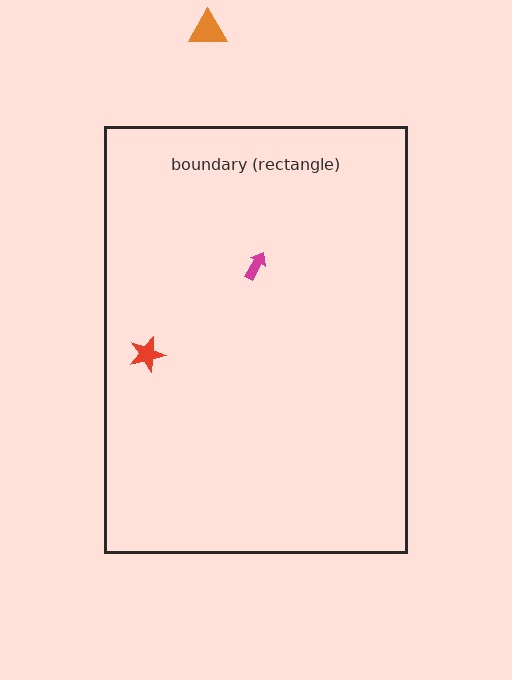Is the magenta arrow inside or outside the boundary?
Inside.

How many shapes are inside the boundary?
2 inside, 1 outside.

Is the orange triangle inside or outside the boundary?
Outside.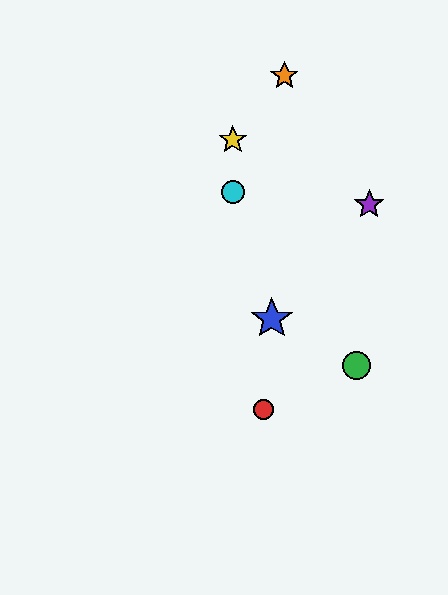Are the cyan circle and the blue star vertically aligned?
No, the cyan circle is at x≈233 and the blue star is at x≈272.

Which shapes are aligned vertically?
The yellow star, the cyan circle are aligned vertically.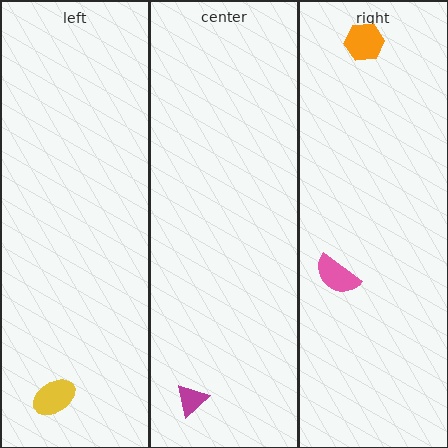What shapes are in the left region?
The yellow ellipse.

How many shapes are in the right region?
2.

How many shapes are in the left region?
1.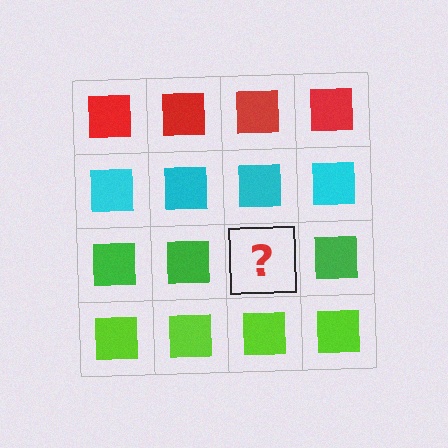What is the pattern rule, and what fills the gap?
The rule is that each row has a consistent color. The gap should be filled with a green square.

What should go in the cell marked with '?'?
The missing cell should contain a green square.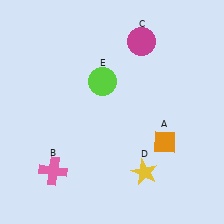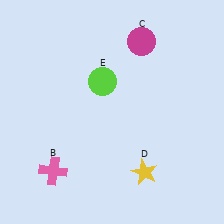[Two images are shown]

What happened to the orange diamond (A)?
The orange diamond (A) was removed in Image 2. It was in the bottom-right area of Image 1.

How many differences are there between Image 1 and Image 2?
There is 1 difference between the two images.